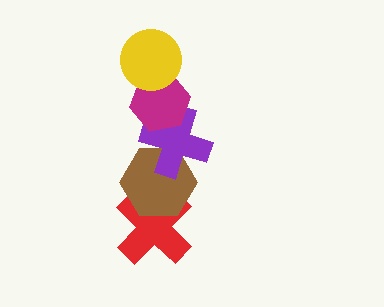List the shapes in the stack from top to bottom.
From top to bottom: the yellow circle, the magenta hexagon, the purple cross, the brown hexagon, the red cross.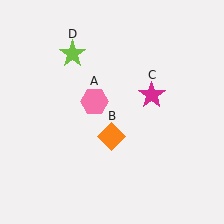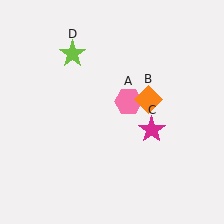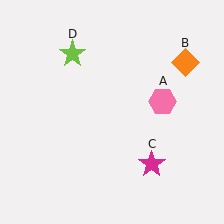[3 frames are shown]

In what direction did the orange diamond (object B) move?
The orange diamond (object B) moved up and to the right.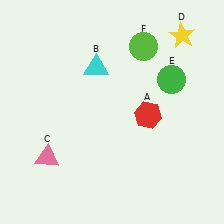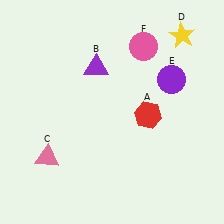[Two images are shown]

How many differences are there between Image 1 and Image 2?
There are 3 differences between the two images.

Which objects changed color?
B changed from cyan to purple. E changed from green to purple. F changed from lime to pink.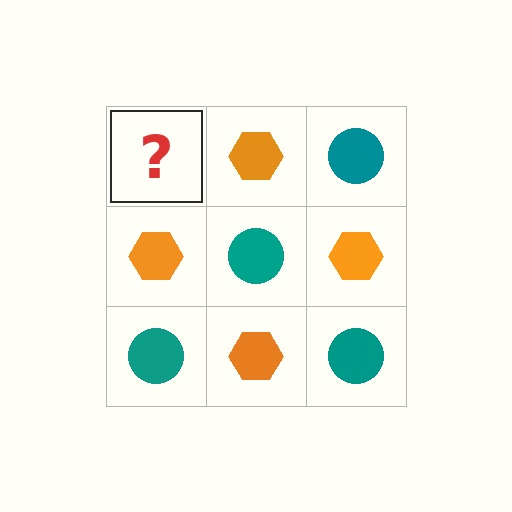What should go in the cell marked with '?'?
The missing cell should contain a teal circle.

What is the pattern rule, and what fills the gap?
The rule is that it alternates teal circle and orange hexagon in a checkerboard pattern. The gap should be filled with a teal circle.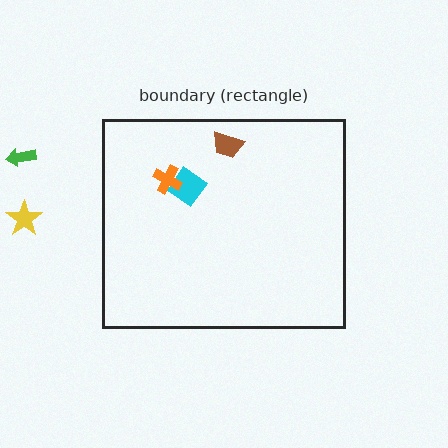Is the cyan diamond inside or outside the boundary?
Inside.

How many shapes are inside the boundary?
3 inside, 2 outside.